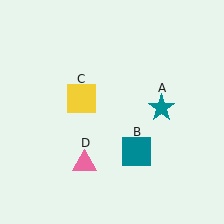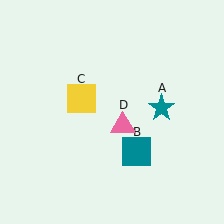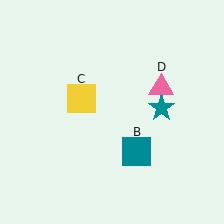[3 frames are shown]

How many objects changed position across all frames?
1 object changed position: pink triangle (object D).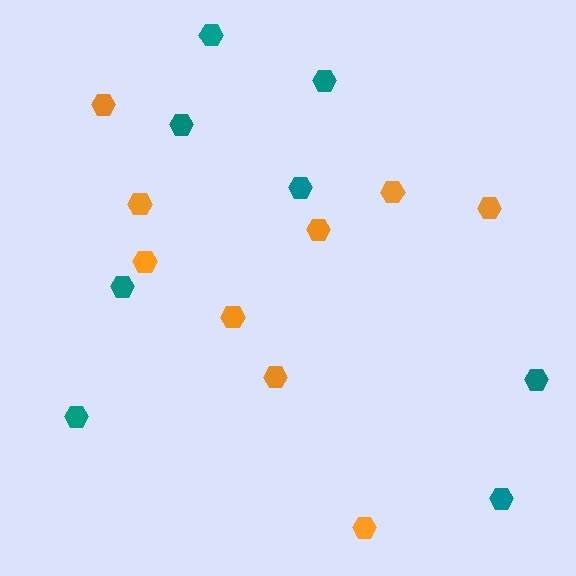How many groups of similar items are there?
There are 2 groups: one group of orange hexagons (9) and one group of teal hexagons (8).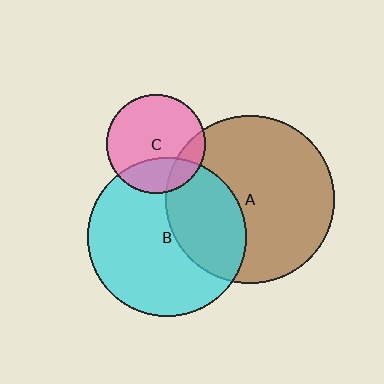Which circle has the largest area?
Circle A (brown).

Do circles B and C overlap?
Yes.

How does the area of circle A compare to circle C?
Approximately 2.9 times.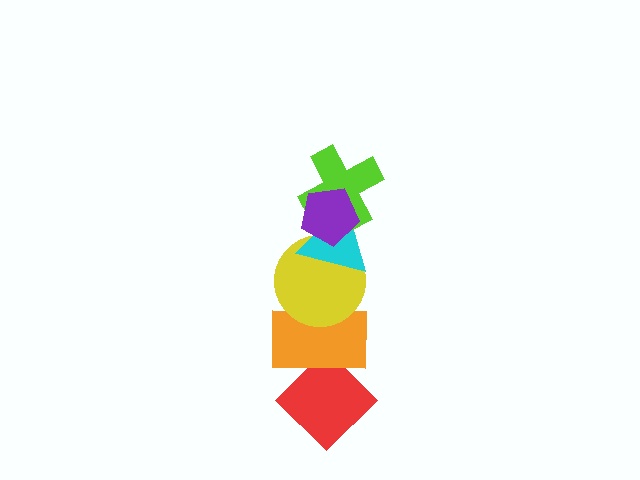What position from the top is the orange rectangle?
The orange rectangle is 5th from the top.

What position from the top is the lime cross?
The lime cross is 2nd from the top.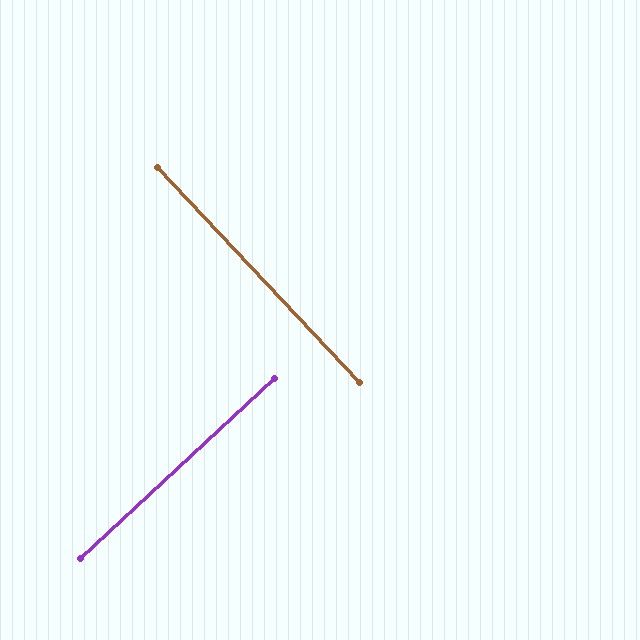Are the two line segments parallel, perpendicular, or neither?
Perpendicular — they meet at approximately 90°.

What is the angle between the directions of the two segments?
Approximately 90 degrees.